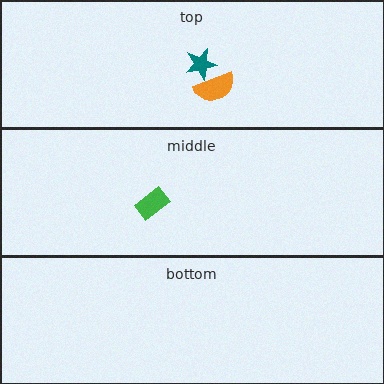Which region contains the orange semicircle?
The top region.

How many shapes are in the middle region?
1.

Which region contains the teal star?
The top region.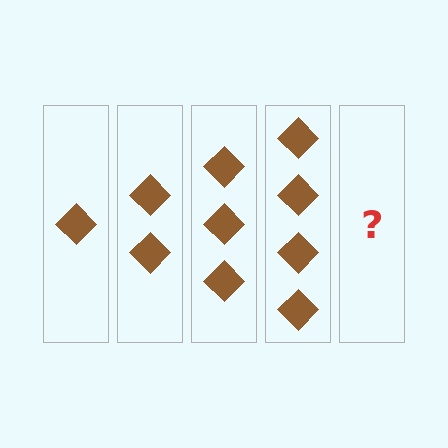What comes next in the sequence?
The next element should be 5 diamonds.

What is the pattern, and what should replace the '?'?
The pattern is that each step adds one more diamond. The '?' should be 5 diamonds.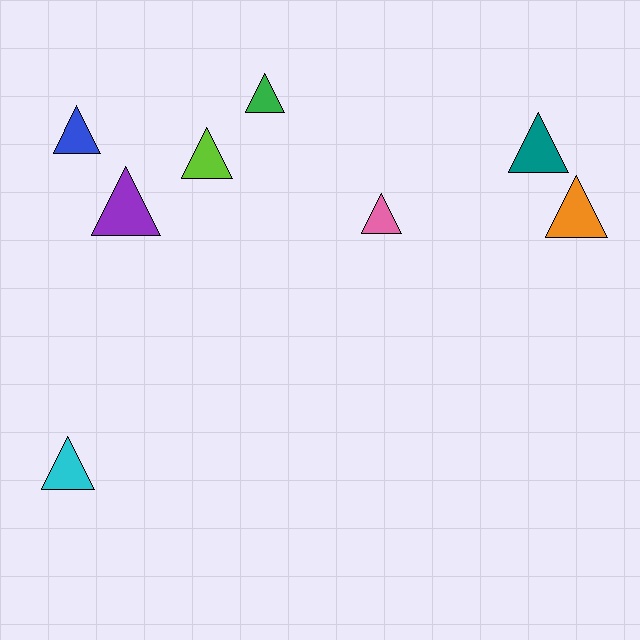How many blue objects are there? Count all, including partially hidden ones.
There is 1 blue object.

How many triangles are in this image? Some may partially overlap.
There are 8 triangles.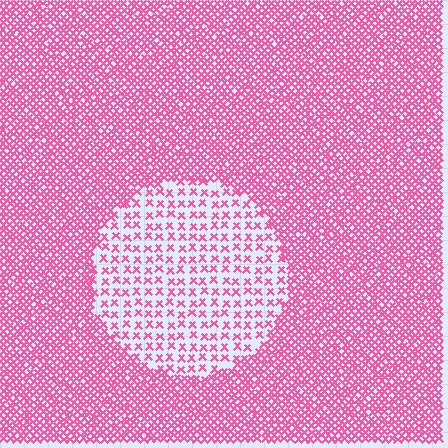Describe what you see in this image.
The image contains small pink elements arranged at two different densities. A circle-shaped region is visible where the elements are less densely packed than the surrounding area.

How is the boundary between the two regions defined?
The boundary is defined by a change in element density (approximately 2.7x ratio). All elements are the same color, size, and shape.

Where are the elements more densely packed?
The elements are more densely packed outside the circle boundary.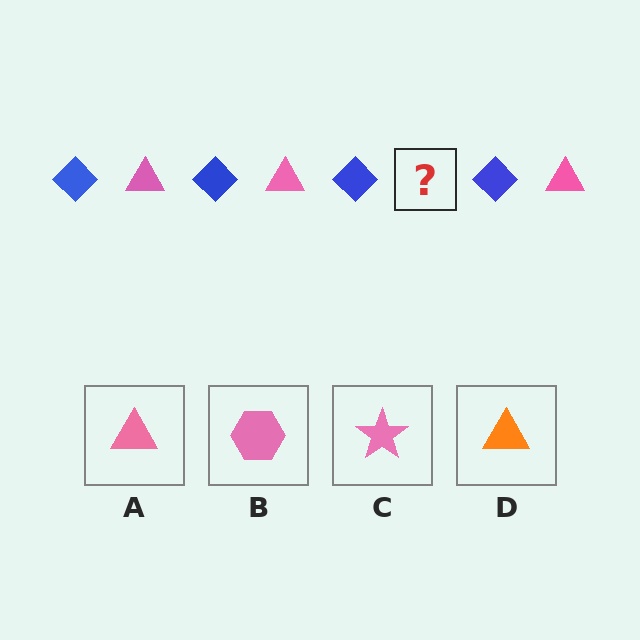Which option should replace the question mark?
Option A.